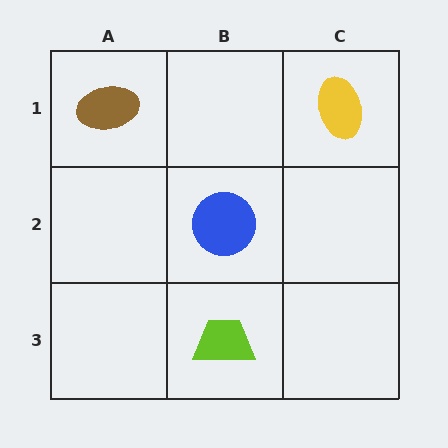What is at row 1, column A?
A brown ellipse.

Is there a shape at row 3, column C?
No, that cell is empty.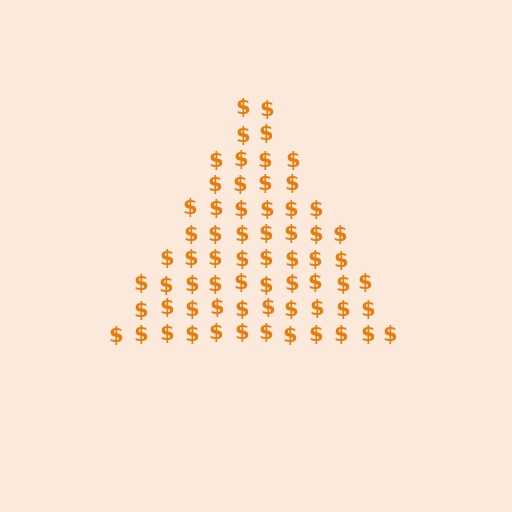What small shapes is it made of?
It is made of small dollar signs.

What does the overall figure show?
The overall figure shows a triangle.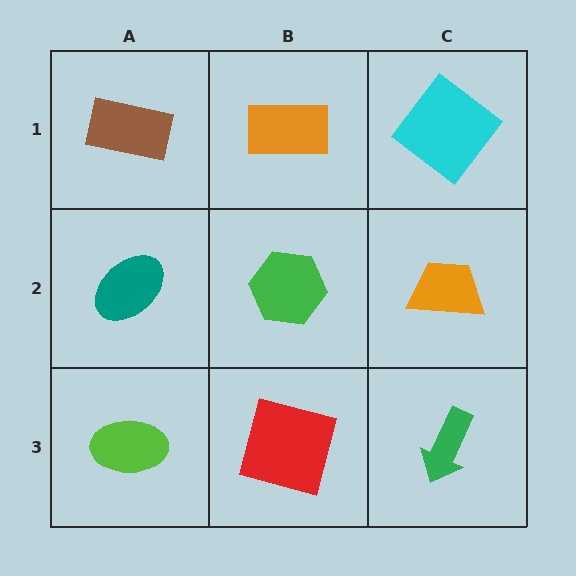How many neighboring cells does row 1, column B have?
3.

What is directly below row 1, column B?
A green hexagon.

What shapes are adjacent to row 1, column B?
A green hexagon (row 2, column B), a brown rectangle (row 1, column A), a cyan diamond (row 1, column C).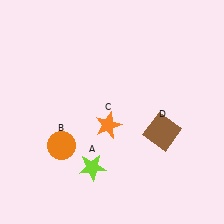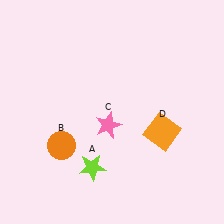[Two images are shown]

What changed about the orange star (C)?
In Image 1, C is orange. In Image 2, it changed to pink.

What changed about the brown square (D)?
In Image 1, D is brown. In Image 2, it changed to orange.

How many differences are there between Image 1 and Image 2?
There are 2 differences between the two images.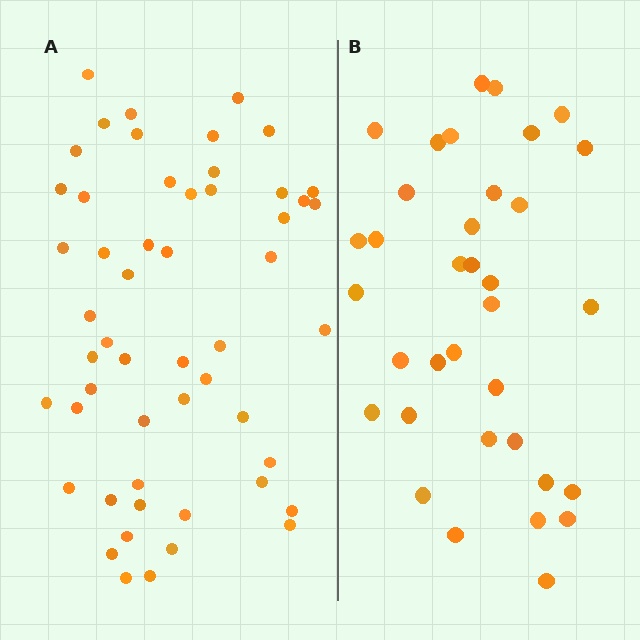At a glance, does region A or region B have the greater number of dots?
Region A (the left region) has more dots.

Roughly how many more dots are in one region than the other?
Region A has approximately 20 more dots than region B.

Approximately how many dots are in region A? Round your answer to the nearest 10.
About 50 dots. (The exact count is 53, which rounds to 50.)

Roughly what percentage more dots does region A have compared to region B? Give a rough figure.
About 50% more.